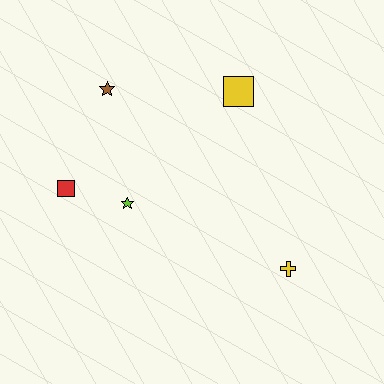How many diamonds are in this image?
There are no diamonds.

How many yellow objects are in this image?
There are 2 yellow objects.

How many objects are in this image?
There are 5 objects.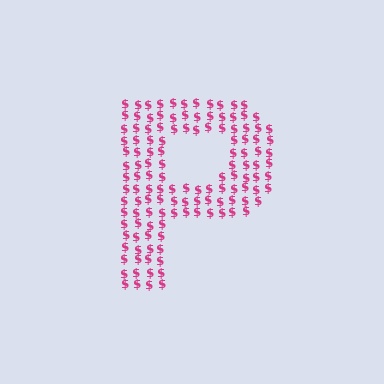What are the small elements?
The small elements are dollar signs.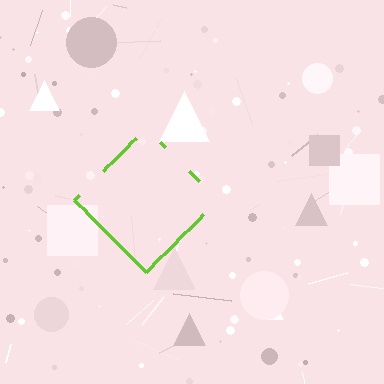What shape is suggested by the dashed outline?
The dashed outline suggests a diamond.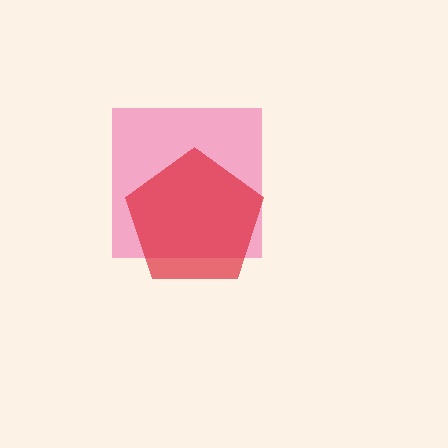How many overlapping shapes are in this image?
There are 2 overlapping shapes in the image.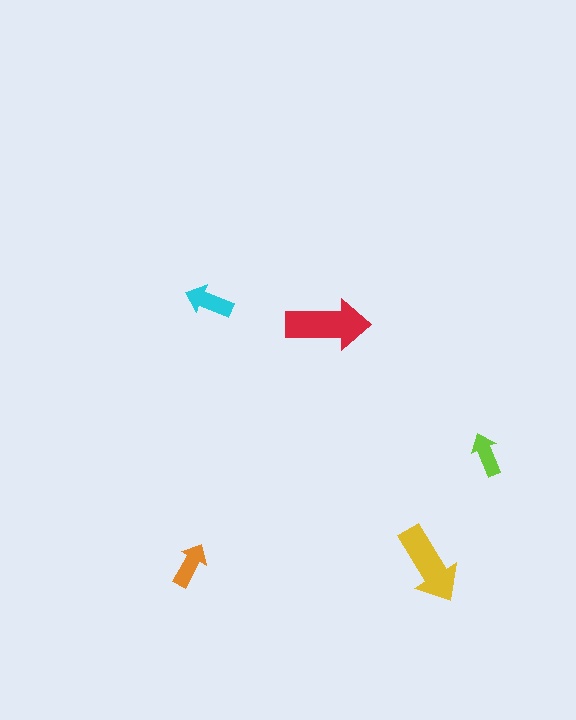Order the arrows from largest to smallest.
the red one, the yellow one, the cyan one, the orange one, the lime one.